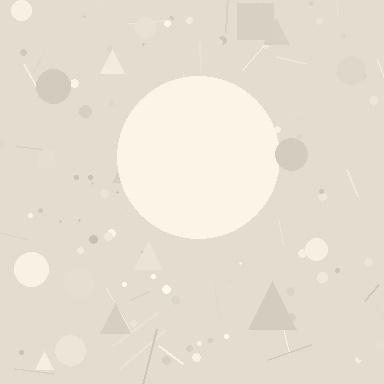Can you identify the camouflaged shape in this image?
The camouflaged shape is a circle.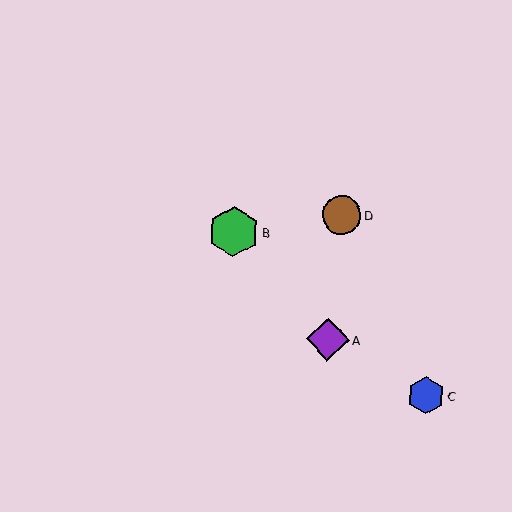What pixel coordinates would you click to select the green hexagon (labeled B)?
Click at (234, 232) to select the green hexagon B.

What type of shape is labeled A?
Shape A is a purple diamond.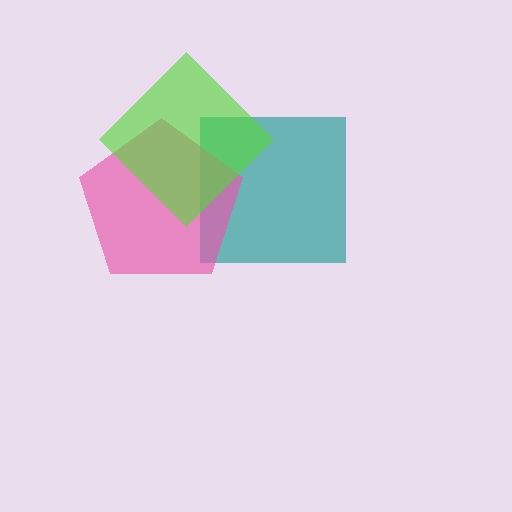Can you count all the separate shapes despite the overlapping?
Yes, there are 3 separate shapes.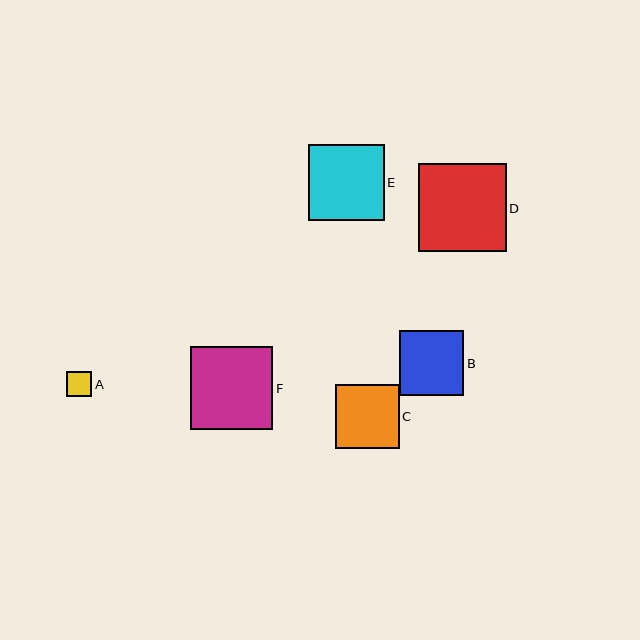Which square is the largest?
Square D is the largest with a size of approximately 88 pixels.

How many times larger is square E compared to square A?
Square E is approximately 3.0 times the size of square A.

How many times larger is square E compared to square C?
Square E is approximately 1.2 times the size of square C.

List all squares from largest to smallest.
From largest to smallest: D, F, E, B, C, A.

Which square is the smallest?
Square A is the smallest with a size of approximately 25 pixels.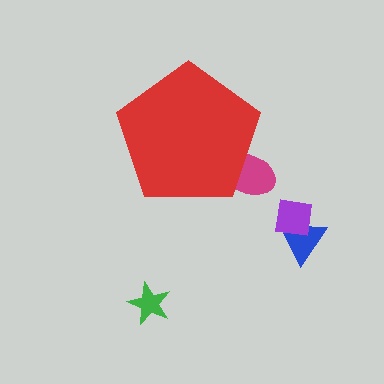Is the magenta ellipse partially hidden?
Yes, the magenta ellipse is partially hidden behind the red pentagon.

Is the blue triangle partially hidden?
No, the blue triangle is fully visible.